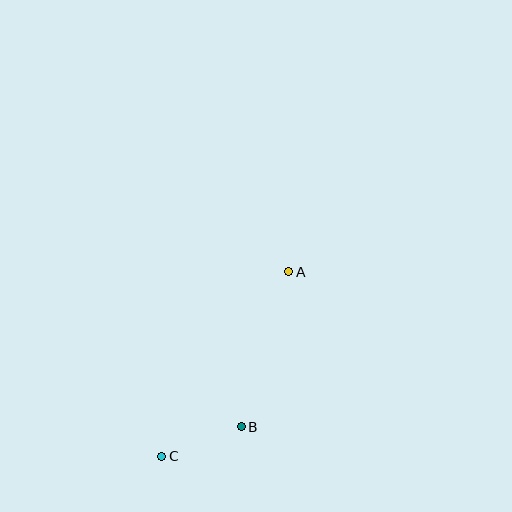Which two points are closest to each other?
Points B and C are closest to each other.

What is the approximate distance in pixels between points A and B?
The distance between A and B is approximately 163 pixels.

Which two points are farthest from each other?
Points A and C are farthest from each other.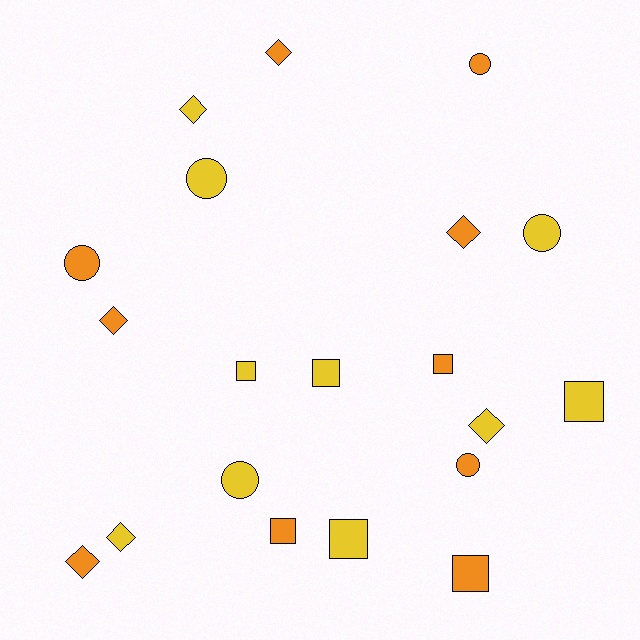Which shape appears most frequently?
Diamond, with 7 objects.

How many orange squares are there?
There are 3 orange squares.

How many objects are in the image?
There are 20 objects.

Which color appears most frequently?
Orange, with 10 objects.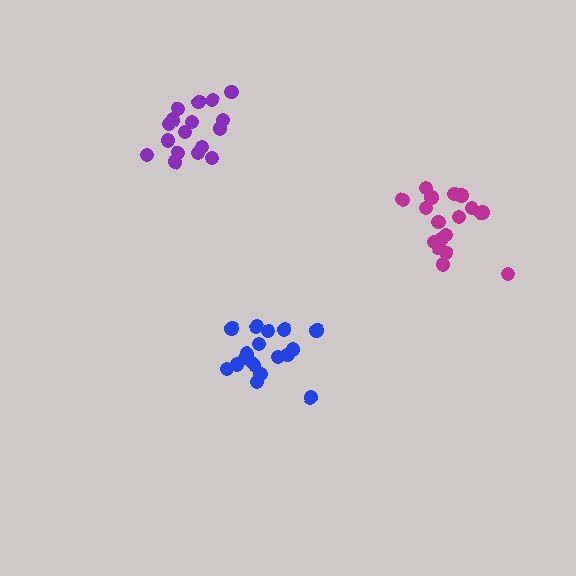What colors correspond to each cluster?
The clusters are colored: blue, purple, magenta.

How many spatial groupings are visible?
There are 3 spatial groupings.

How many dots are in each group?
Group 1: 19 dots, Group 2: 17 dots, Group 3: 18 dots (54 total).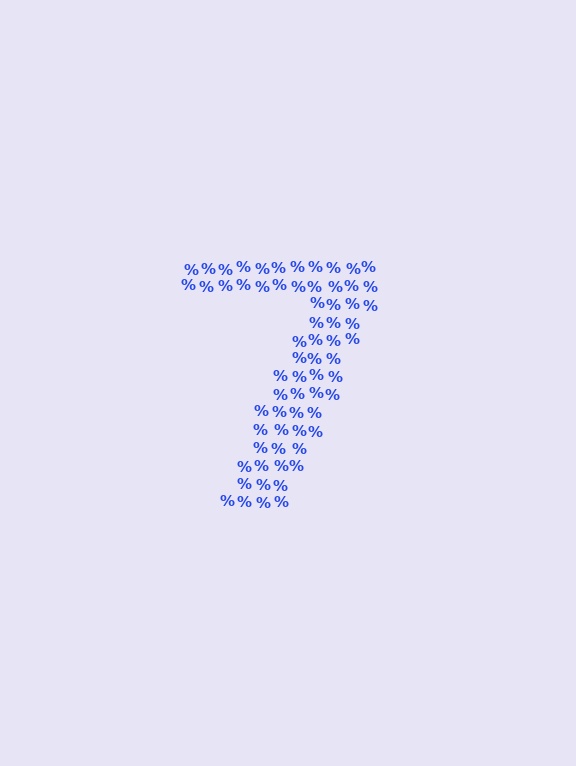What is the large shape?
The large shape is the digit 7.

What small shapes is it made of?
It is made of small percent signs.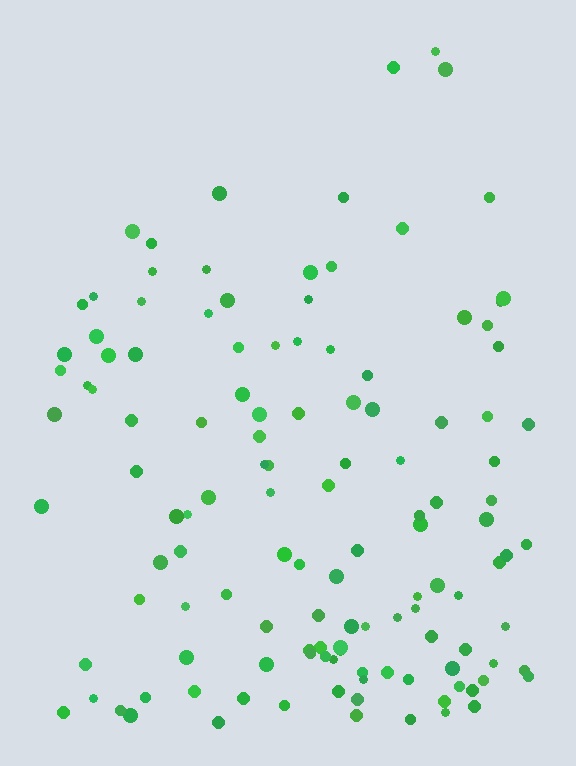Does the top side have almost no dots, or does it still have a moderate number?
Still a moderate number, just noticeably fewer than the bottom.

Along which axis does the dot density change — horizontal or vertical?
Vertical.